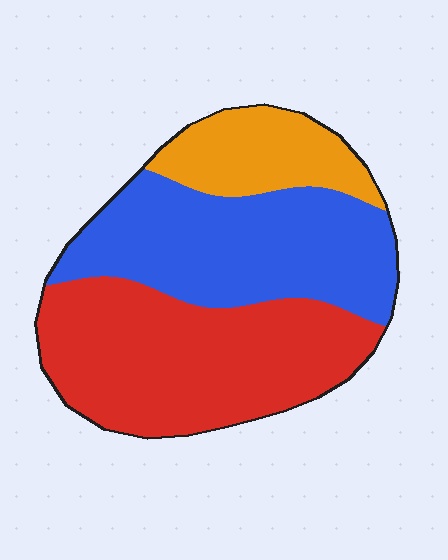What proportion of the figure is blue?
Blue takes up about two fifths (2/5) of the figure.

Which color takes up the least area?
Orange, at roughly 15%.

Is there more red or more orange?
Red.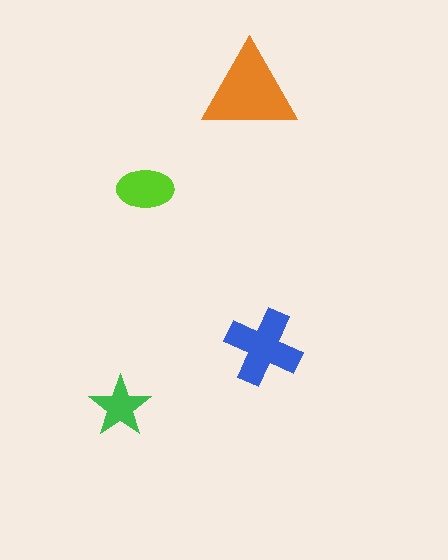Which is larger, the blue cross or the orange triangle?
The orange triangle.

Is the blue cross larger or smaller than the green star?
Larger.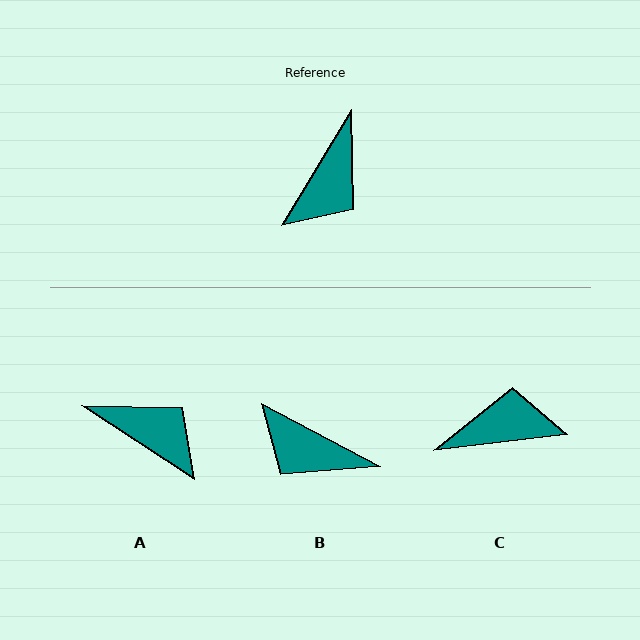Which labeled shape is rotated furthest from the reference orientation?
C, about 128 degrees away.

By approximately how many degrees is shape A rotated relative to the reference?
Approximately 88 degrees counter-clockwise.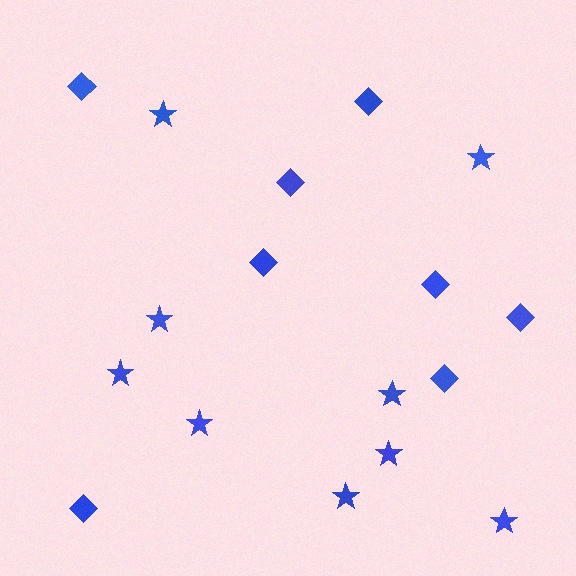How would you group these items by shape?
There are 2 groups: one group of stars (9) and one group of diamonds (8).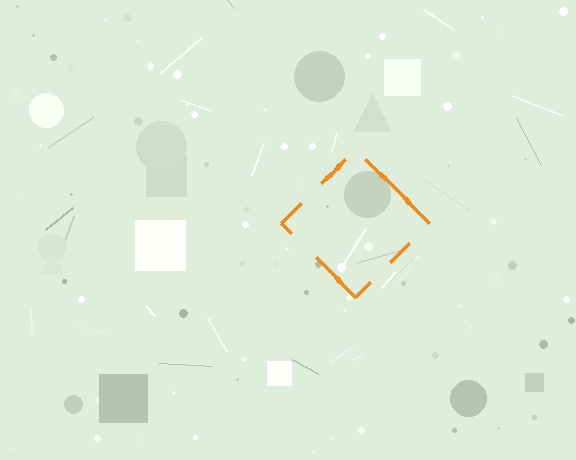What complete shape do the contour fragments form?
The contour fragments form a diamond.